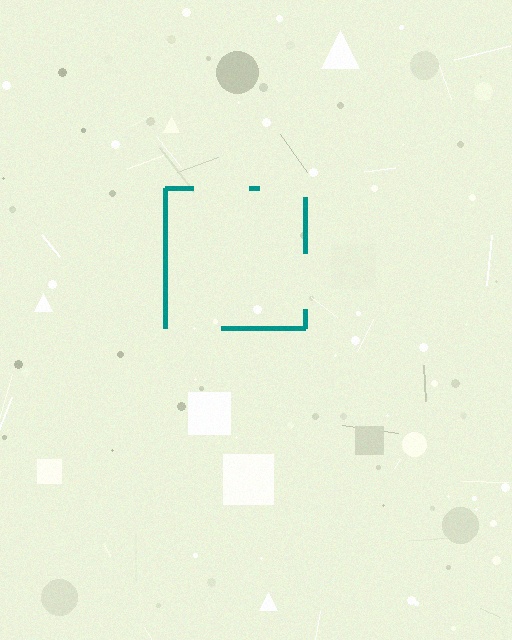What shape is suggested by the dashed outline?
The dashed outline suggests a square.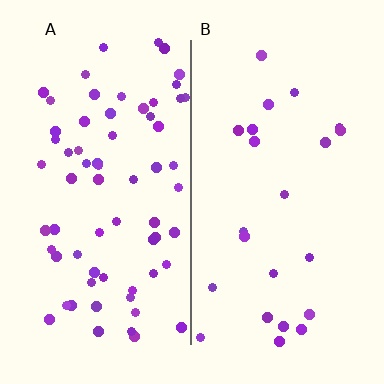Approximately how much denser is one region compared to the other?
Approximately 2.9× — region A over region B.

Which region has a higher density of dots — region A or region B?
A (the left).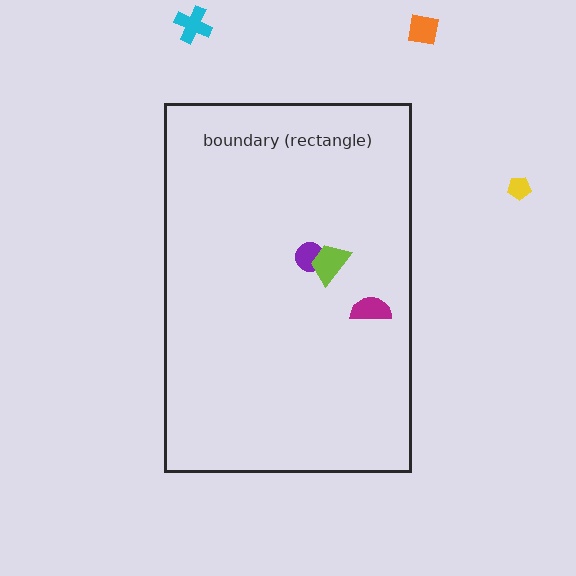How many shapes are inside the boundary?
3 inside, 3 outside.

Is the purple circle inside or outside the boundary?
Inside.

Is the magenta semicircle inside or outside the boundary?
Inside.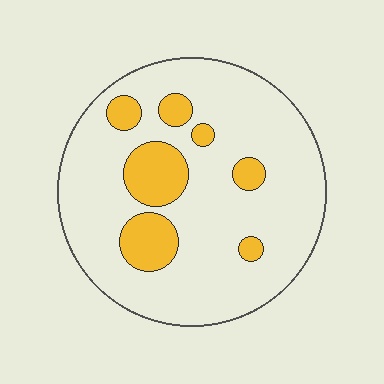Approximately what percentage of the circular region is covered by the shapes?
Approximately 20%.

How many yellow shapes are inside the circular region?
7.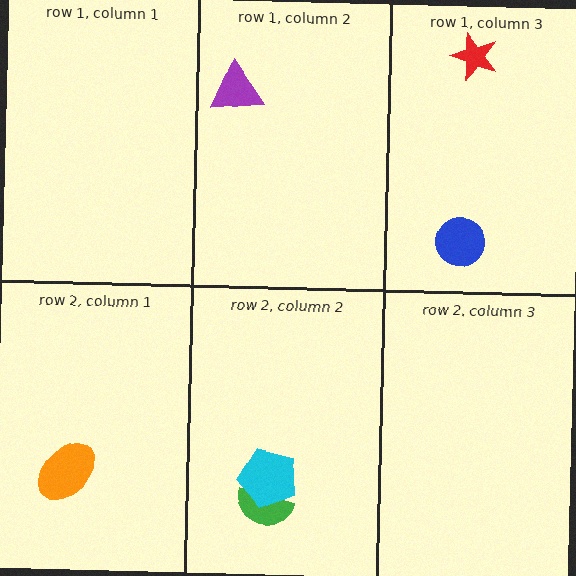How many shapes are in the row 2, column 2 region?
2.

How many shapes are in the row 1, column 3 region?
2.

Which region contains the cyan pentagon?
The row 2, column 2 region.